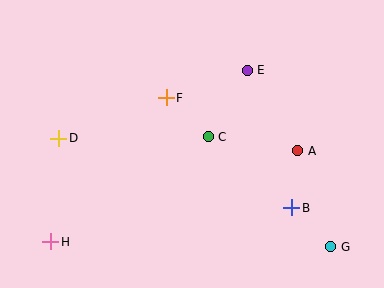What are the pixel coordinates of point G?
Point G is at (331, 247).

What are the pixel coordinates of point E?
Point E is at (247, 70).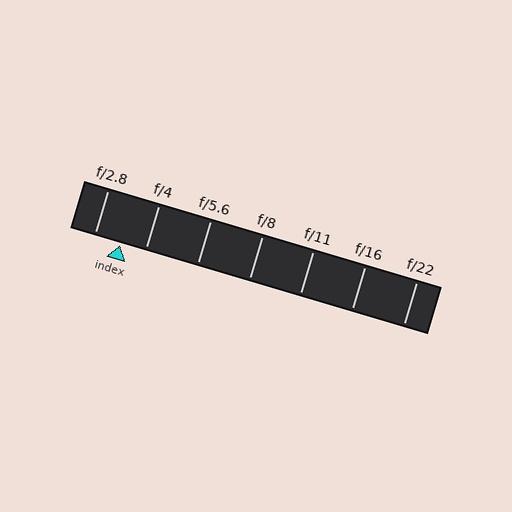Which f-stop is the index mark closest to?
The index mark is closest to f/4.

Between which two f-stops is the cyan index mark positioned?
The index mark is between f/2.8 and f/4.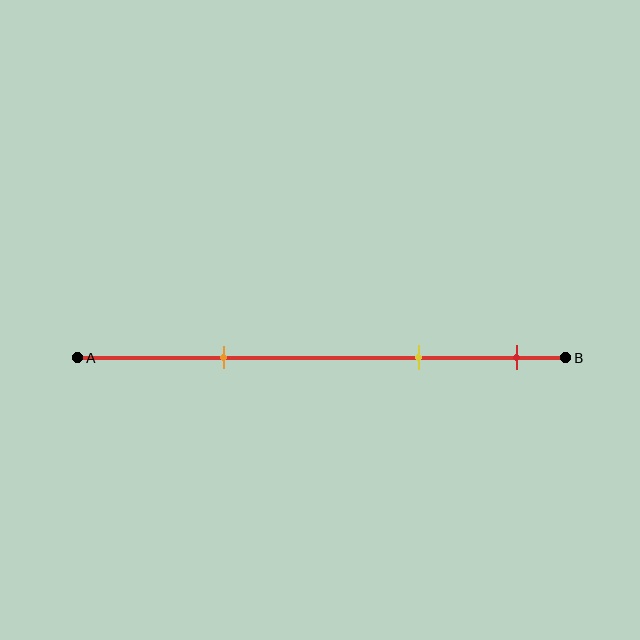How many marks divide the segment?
There are 3 marks dividing the segment.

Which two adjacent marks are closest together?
The yellow and red marks are the closest adjacent pair.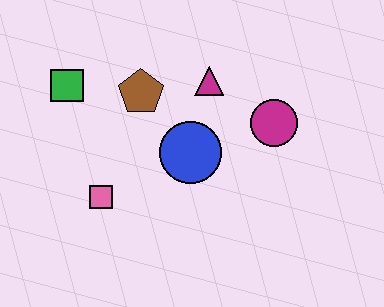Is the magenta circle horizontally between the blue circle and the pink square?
No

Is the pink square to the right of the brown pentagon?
No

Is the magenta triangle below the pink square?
No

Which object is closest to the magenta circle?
The magenta triangle is closest to the magenta circle.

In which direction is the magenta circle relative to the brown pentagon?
The magenta circle is to the right of the brown pentagon.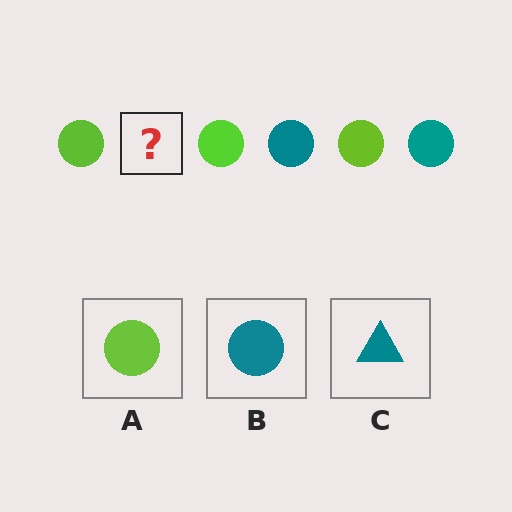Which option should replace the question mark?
Option B.